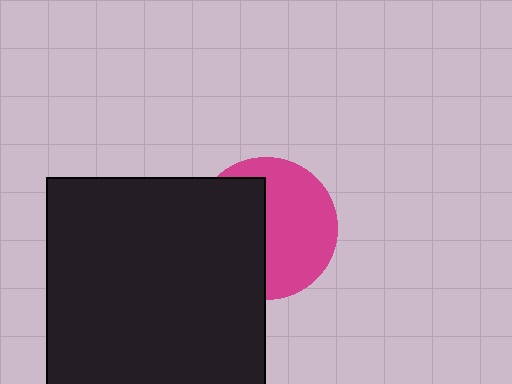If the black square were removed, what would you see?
You would see the complete magenta circle.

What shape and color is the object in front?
The object in front is a black square.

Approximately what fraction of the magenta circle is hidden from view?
Roughly 45% of the magenta circle is hidden behind the black square.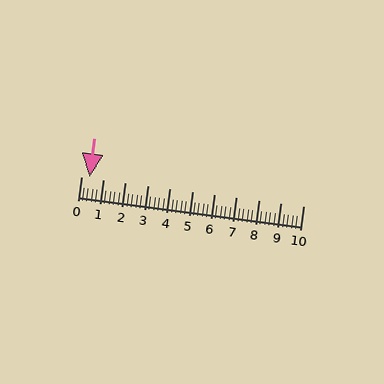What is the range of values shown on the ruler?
The ruler shows values from 0 to 10.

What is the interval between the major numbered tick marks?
The major tick marks are spaced 1 units apart.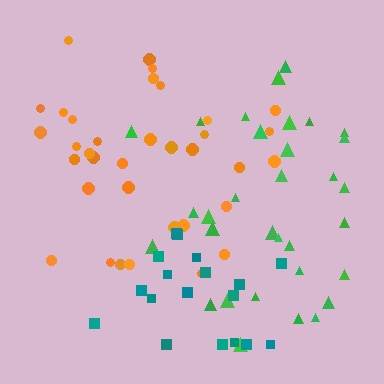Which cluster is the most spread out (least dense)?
Teal.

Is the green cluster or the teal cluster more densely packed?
Green.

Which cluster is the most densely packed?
Orange.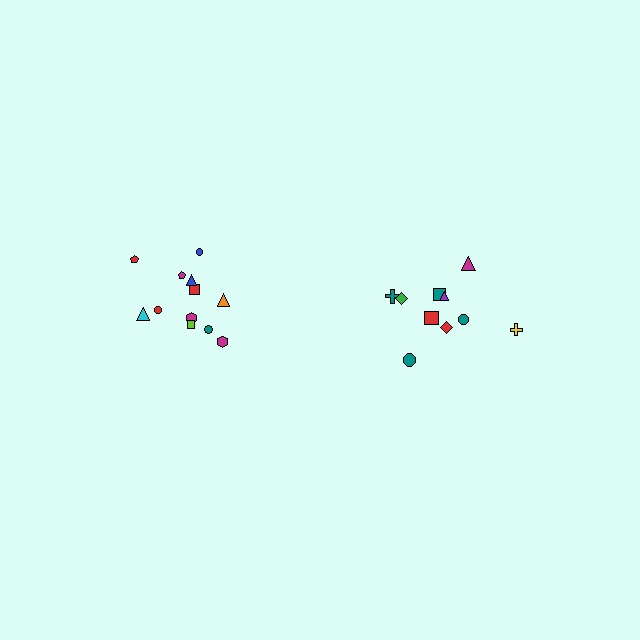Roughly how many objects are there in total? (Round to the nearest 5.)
Roughly 20 objects in total.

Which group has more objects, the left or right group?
The left group.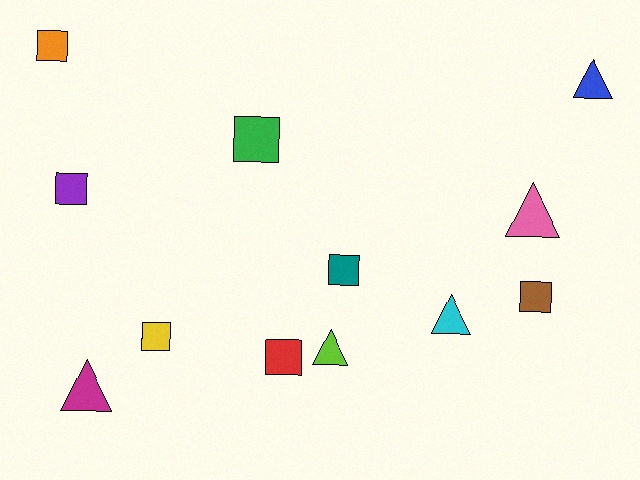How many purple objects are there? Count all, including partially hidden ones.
There is 1 purple object.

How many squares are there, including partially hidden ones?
There are 7 squares.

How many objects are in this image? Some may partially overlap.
There are 12 objects.